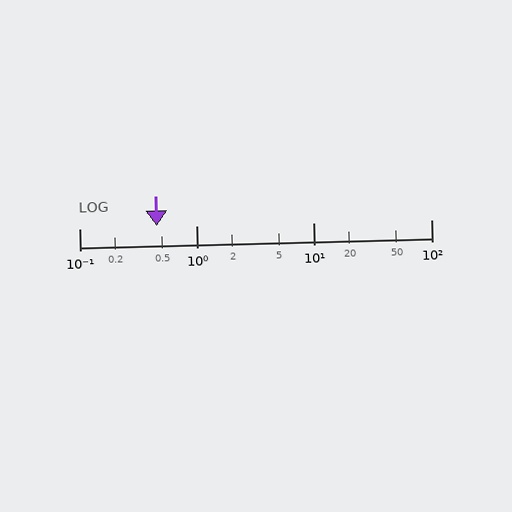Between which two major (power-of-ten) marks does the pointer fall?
The pointer is between 0.1 and 1.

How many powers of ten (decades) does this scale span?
The scale spans 3 decades, from 0.1 to 100.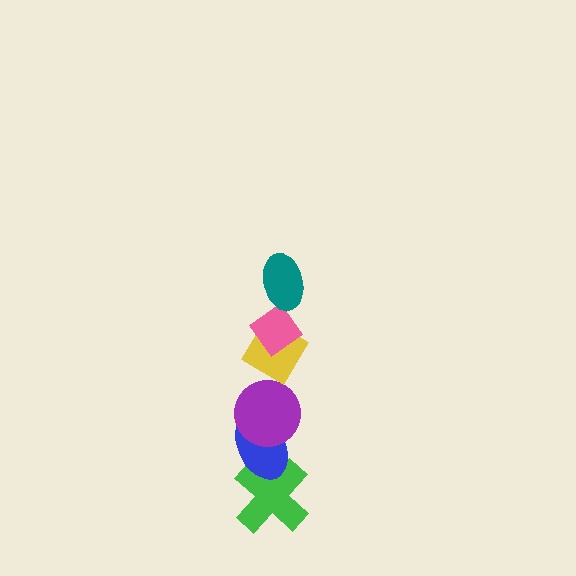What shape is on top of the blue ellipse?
The purple circle is on top of the blue ellipse.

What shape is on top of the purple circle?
The yellow diamond is on top of the purple circle.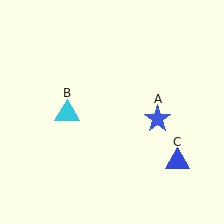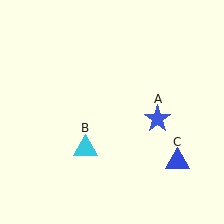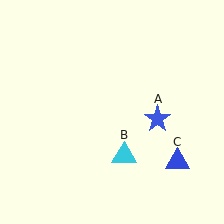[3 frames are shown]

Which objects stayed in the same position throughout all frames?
Blue star (object A) and blue triangle (object C) remained stationary.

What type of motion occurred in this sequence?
The cyan triangle (object B) rotated counterclockwise around the center of the scene.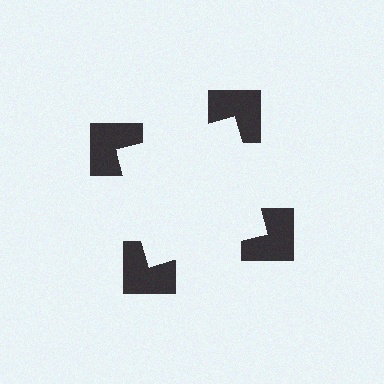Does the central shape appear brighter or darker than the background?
It typically appears slightly brighter than the background, even though no actual brightness change is drawn.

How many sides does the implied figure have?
4 sides.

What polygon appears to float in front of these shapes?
An illusory square — its edges are inferred from the aligned wedge cuts in the notched squares, not physically drawn.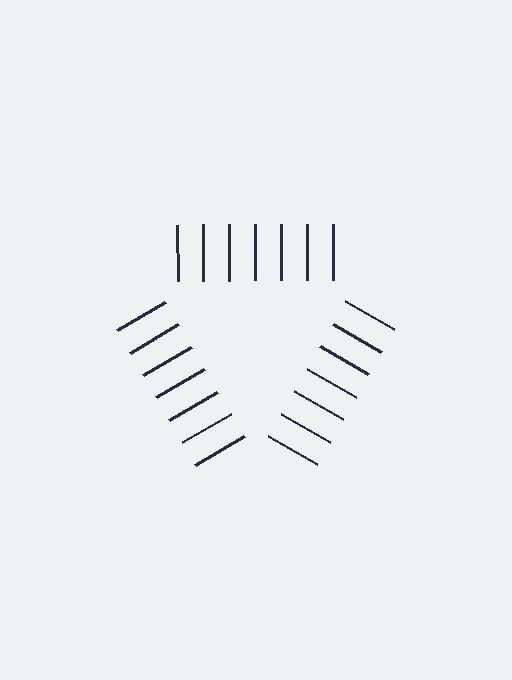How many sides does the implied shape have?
3 sides — the line-ends trace a triangle.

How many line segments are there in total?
21 — 7 along each of the 3 edges.